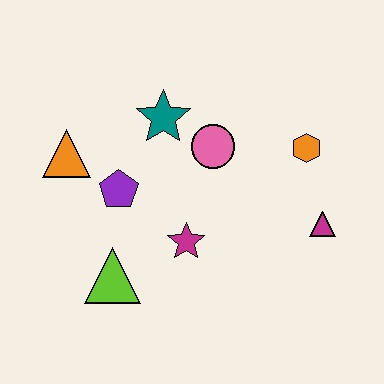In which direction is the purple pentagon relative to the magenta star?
The purple pentagon is to the left of the magenta star.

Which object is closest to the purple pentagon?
The orange triangle is closest to the purple pentagon.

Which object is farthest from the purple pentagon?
The magenta triangle is farthest from the purple pentagon.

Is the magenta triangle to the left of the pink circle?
No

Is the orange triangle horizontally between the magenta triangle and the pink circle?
No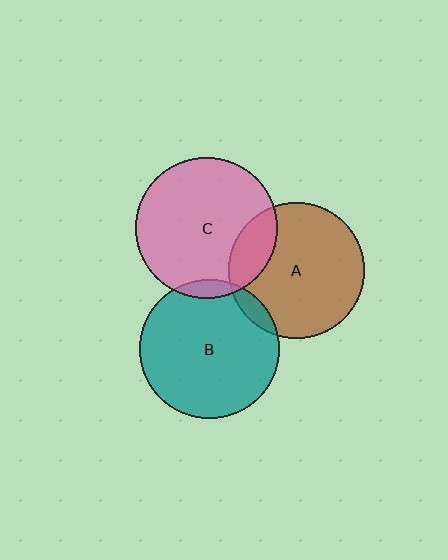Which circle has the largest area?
Circle C (pink).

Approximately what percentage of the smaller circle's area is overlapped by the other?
Approximately 5%.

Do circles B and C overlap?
Yes.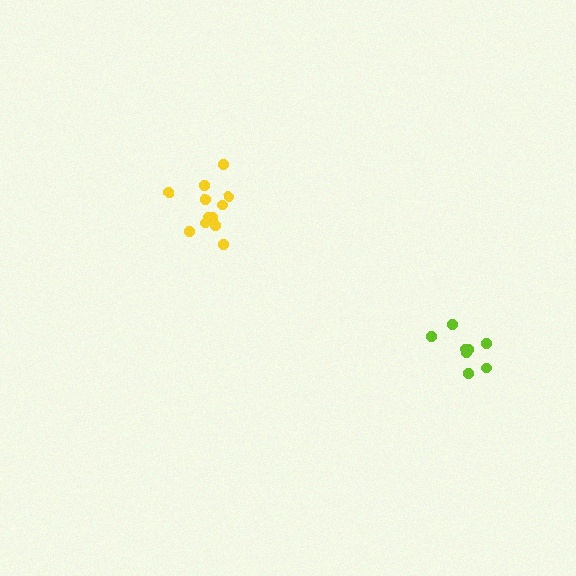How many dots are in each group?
Group 1: 12 dots, Group 2: 8 dots (20 total).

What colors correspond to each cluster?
The clusters are colored: yellow, lime.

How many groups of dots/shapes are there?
There are 2 groups.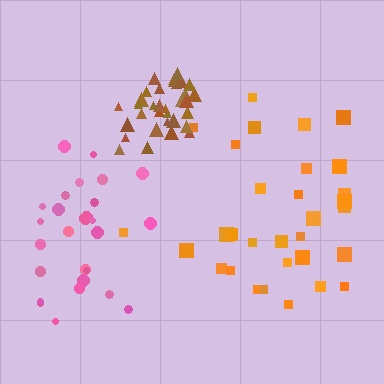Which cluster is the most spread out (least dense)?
Orange.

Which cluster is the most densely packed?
Brown.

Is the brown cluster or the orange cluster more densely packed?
Brown.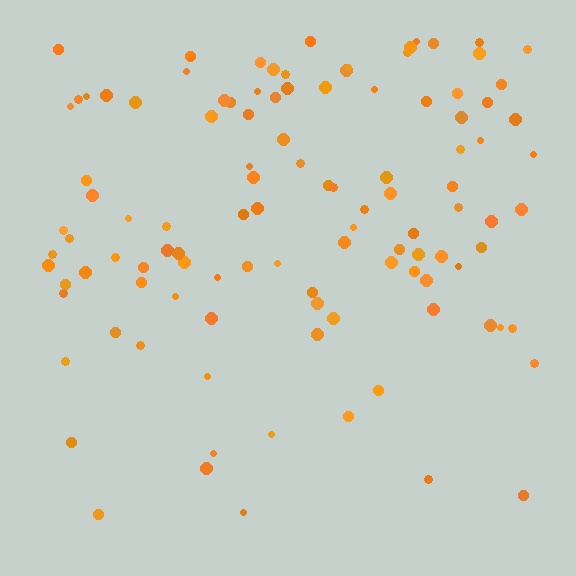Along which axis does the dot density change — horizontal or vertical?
Vertical.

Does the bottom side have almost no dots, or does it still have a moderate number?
Still a moderate number, just noticeably fewer than the top.